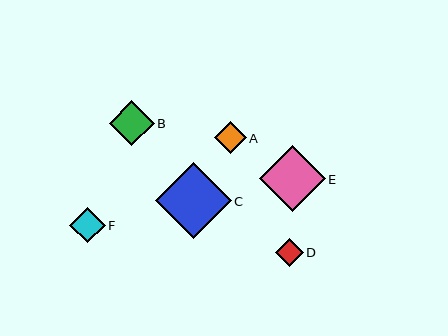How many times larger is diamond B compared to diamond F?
Diamond B is approximately 1.3 times the size of diamond F.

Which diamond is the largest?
Diamond C is the largest with a size of approximately 76 pixels.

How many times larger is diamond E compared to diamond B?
Diamond E is approximately 1.5 times the size of diamond B.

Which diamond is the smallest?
Diamond D is the smallest with a size of approximately 28 pixels.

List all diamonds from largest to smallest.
From largest to smallest: C, E, B, F, A, D.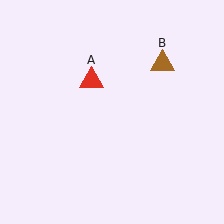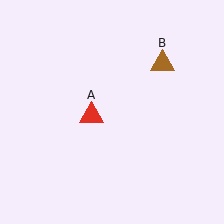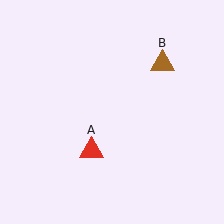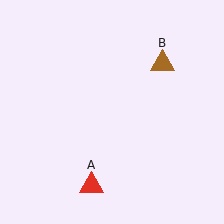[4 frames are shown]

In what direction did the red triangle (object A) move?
The red triangle (object A) moved down.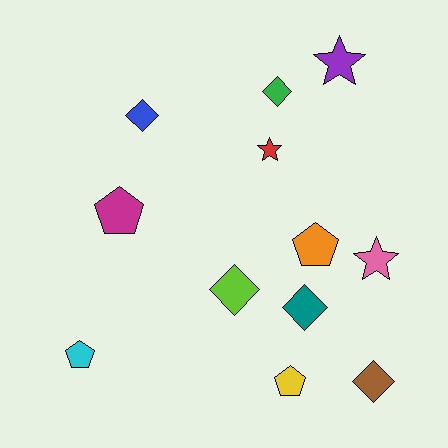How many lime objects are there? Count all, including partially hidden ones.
There is 1 lime object.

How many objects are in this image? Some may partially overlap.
There are 12 objects.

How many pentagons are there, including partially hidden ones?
There are 4 pentagons.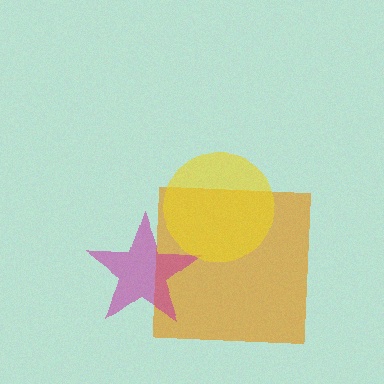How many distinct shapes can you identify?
There are 3 distinct shapes: an orange square, a magenta star, a yellow circle.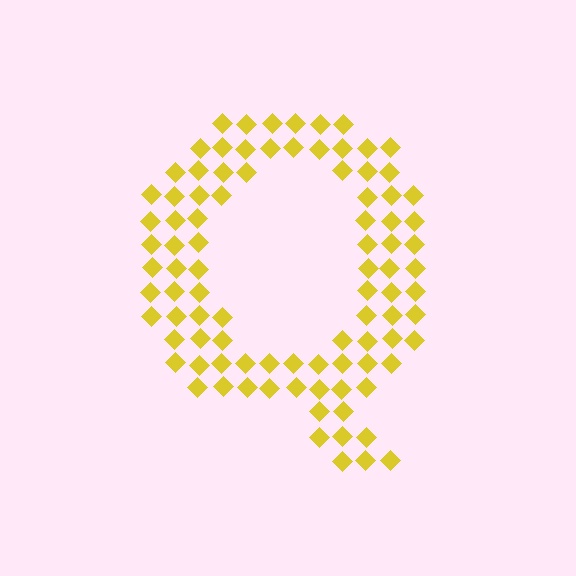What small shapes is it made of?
It is made of small diamonds.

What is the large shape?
The large shape is the letter Q.